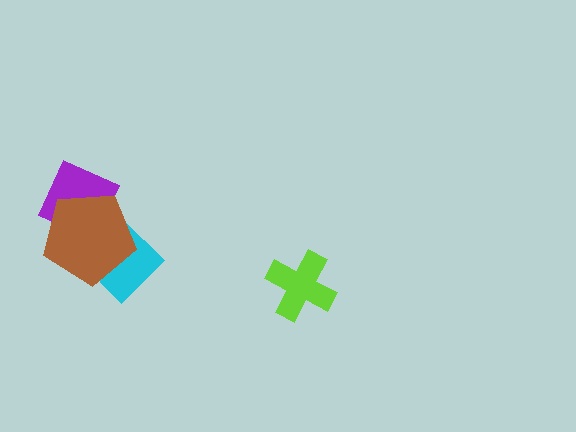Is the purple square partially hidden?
Yes, it is partially covered by another shape.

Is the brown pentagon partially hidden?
No, no other shape covers it.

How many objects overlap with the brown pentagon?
2 objects overlap with the brown pentagon.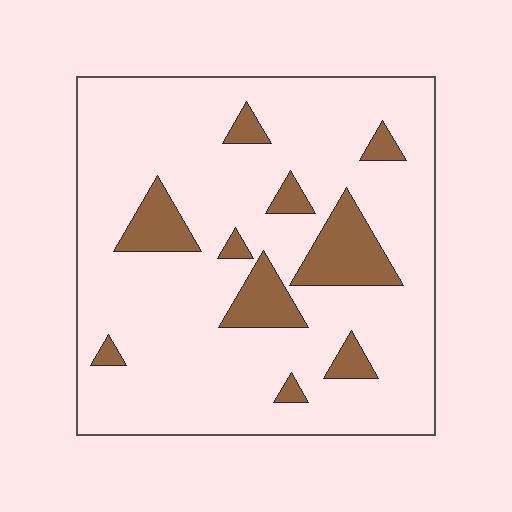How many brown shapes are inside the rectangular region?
10.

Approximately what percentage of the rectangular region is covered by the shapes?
Approximately 15%.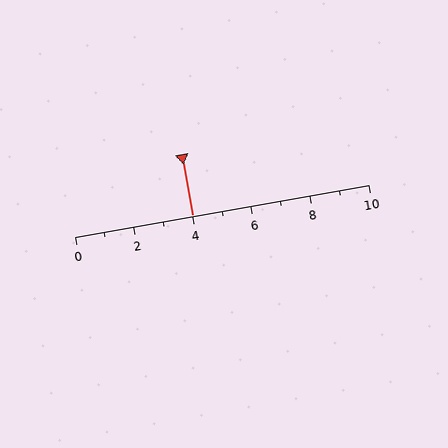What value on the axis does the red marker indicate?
The marker indicates approximately 4.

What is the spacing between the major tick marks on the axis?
The major ticks are spaced 2 apart.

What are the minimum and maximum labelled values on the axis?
The axis runs from 0 to 10.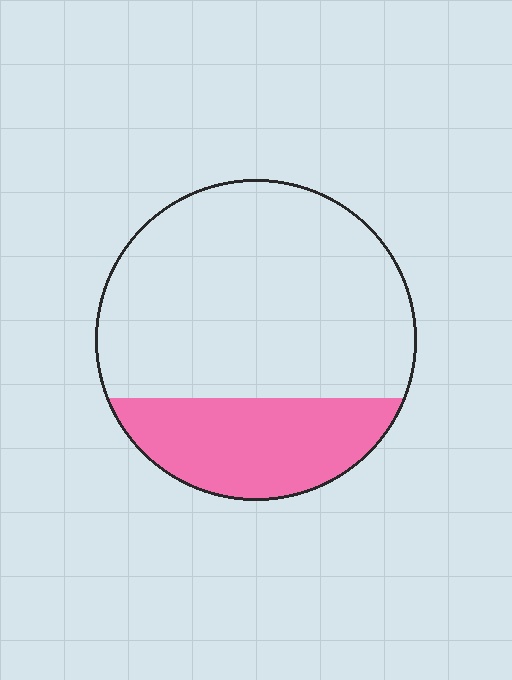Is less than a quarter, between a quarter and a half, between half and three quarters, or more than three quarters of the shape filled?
Between a quarter and a half.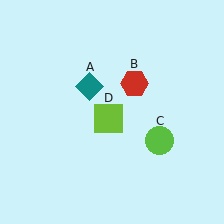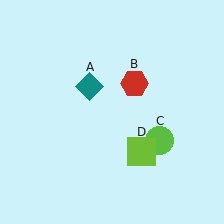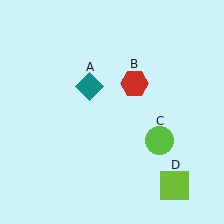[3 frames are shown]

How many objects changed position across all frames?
1 object changed position: lime square (object D).